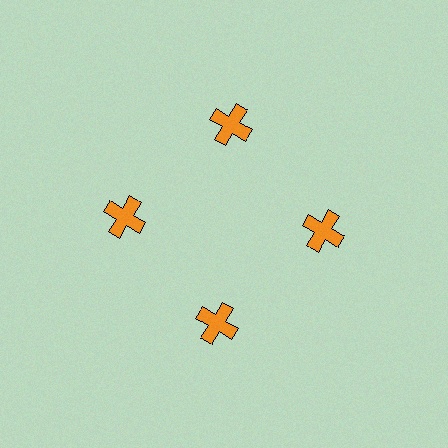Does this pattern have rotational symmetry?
Yes, this pattern has 4-fold rotational symmetry. It looks the same after rotating 90 degrees around the center.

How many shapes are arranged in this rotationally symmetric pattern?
There are 4 shapes, arranged in 4 groups of 1.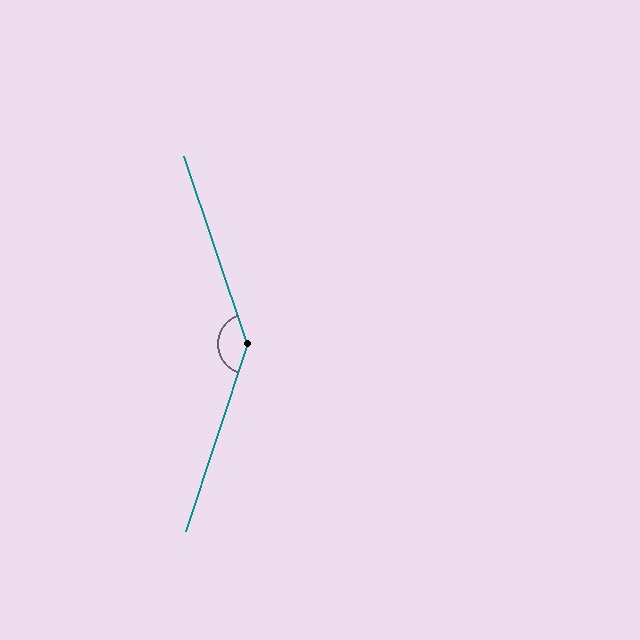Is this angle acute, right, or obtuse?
It is obtuse.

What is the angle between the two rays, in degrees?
Approximately 143 degrees.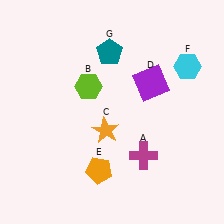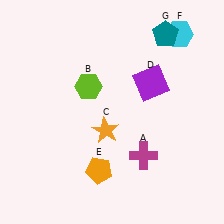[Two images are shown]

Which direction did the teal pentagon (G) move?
The teal pentagon (G) moved right.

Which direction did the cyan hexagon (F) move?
The cyan hexagon (F) moved up.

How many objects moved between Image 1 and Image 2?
2 objects moved between the two images.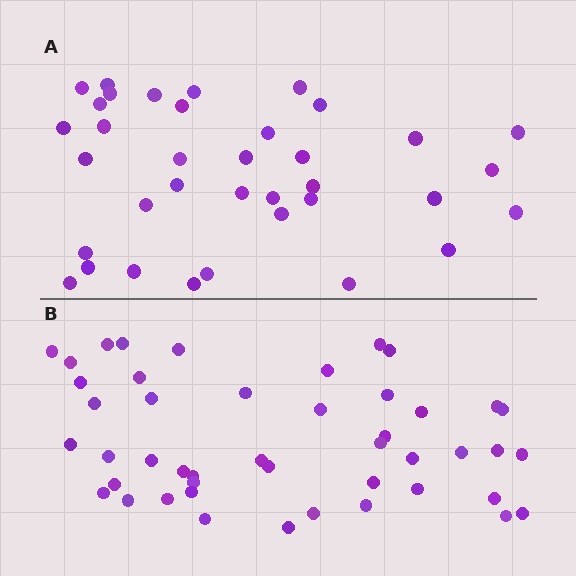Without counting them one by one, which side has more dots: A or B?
Region B (the bottom region) has more dots.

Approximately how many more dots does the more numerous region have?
Region B has roughly 10 or so more dots than region A.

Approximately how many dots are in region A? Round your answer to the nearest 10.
About 40 dots. (The exact count is 36, which rounds to 40.)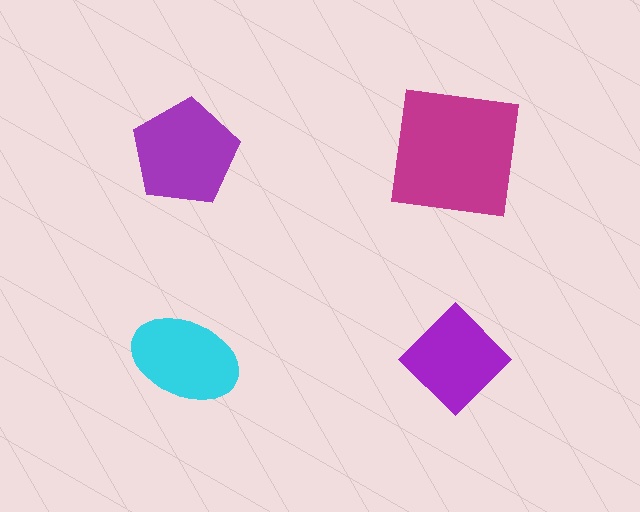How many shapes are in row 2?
2 shapes.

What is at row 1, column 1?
A purple pentagon.